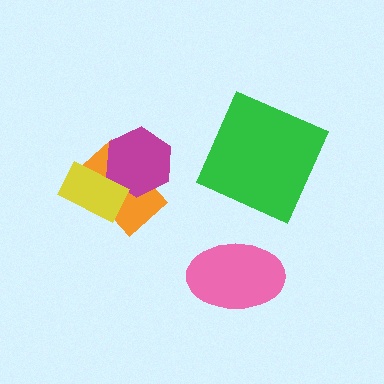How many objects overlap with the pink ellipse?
0 objects overlap with the pink ellipse.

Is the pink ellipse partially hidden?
No, no other shape covers it.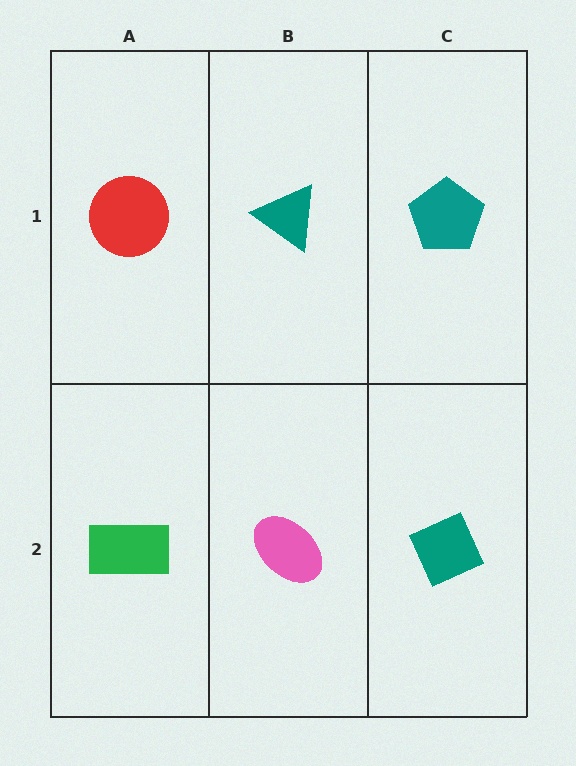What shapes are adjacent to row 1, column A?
A green rectangle (row 2, column A), a teal triangle (row 1, column B).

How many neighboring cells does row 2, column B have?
3.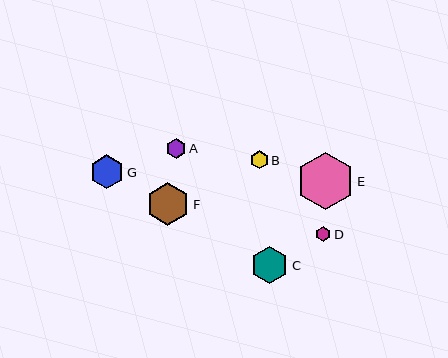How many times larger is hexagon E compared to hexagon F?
Hexagon E is approximately 1.3 times the size of hexagon F.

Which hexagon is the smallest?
Hexagon D is the smallest with a size of approximately 15 pixels.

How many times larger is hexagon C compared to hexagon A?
Hexagon C is approximately 1.9 times the size of hexagon A.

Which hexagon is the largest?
Hexagon E is the largest with a size of approximately 58 pixels.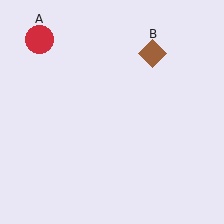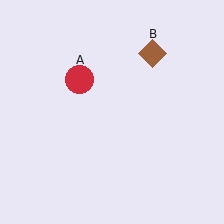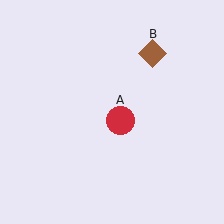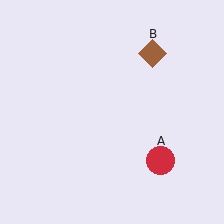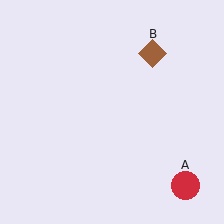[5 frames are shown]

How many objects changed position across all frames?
1 object changed position: red circle (object A).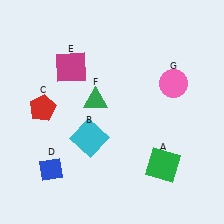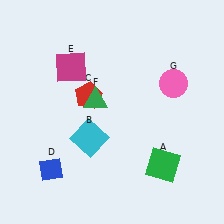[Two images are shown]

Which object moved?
The red pentagon (C) moved right.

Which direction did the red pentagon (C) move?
The red pentagon (C) moved right.